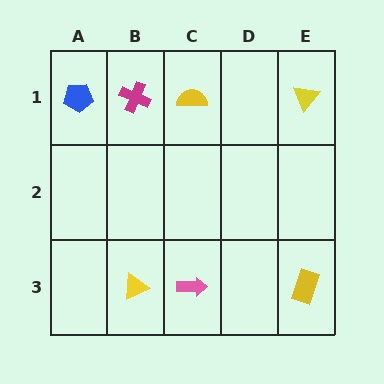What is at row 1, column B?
A magenta cross.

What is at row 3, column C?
A pink arrow.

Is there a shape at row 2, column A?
No, that cell is empty.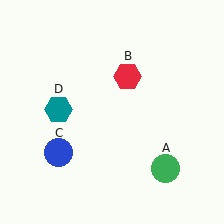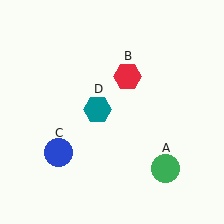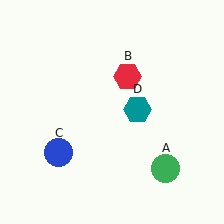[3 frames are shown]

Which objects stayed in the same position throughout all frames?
Green circle (object A) and red hexagon (object B) and blue circle (object C) remained stationary.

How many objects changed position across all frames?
1 object changed position: teal hexagon (object D).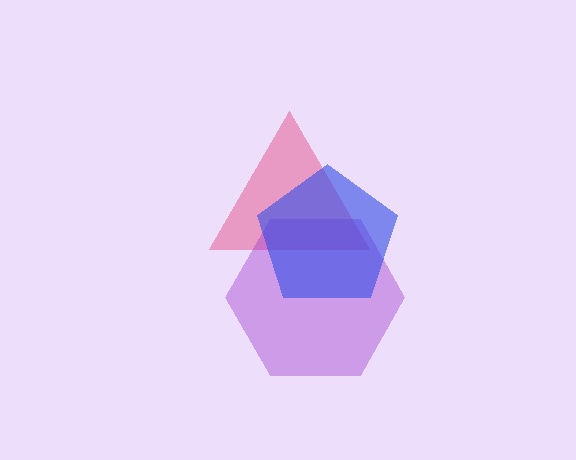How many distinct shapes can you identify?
There are 3 distinct shapes: a pink triangle, a purple hexagon, a blue pentagon.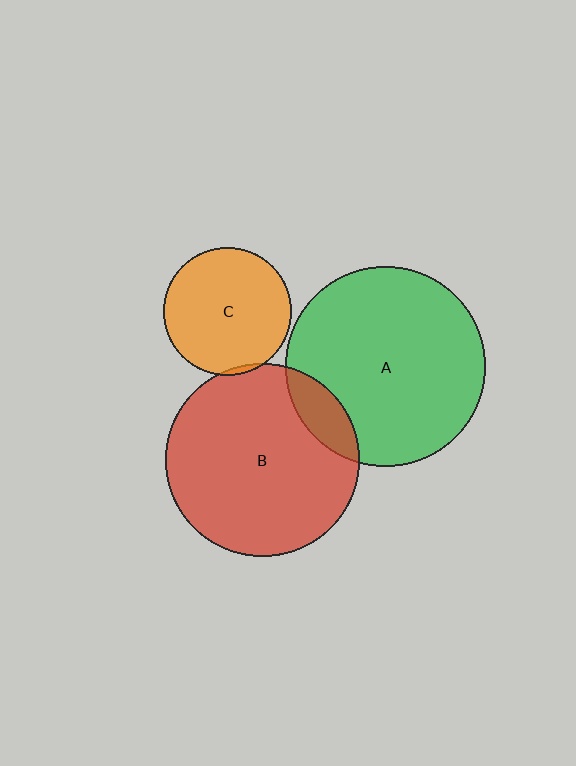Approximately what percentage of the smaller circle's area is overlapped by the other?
Approximately 10%.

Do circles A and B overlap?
Yes.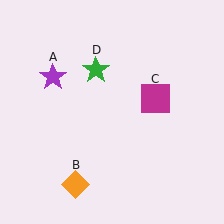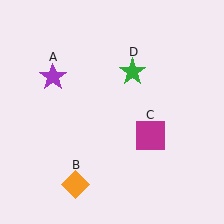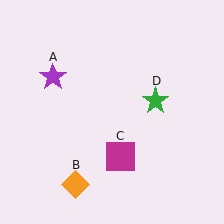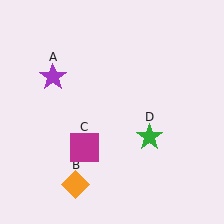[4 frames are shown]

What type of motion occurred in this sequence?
The magenta square (object C), green star (object D) rotated clockwise around the center of the scene.